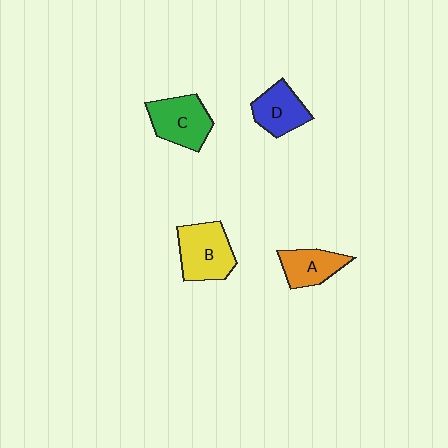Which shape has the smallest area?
Shape A (orange).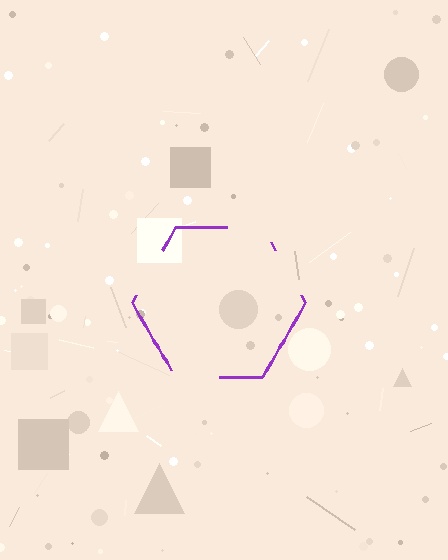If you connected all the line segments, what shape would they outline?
They would outline a hexagon.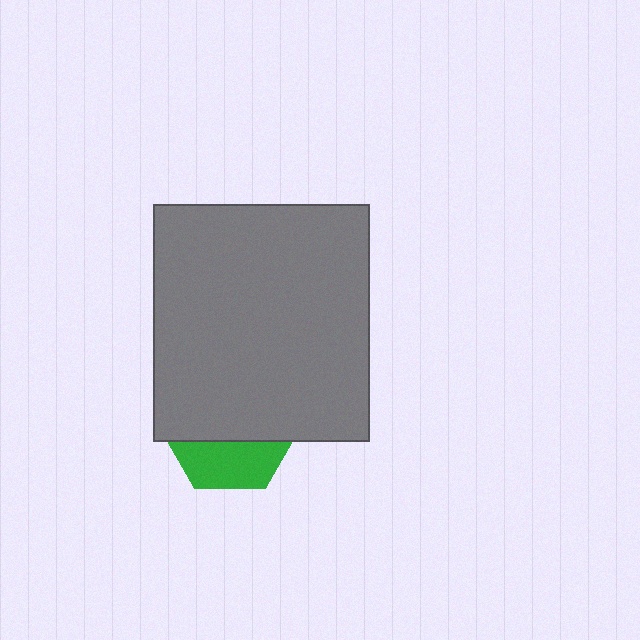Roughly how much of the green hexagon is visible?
A small part of it is visible (roughly 36%).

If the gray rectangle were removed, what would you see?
You would see the complete green hexagon.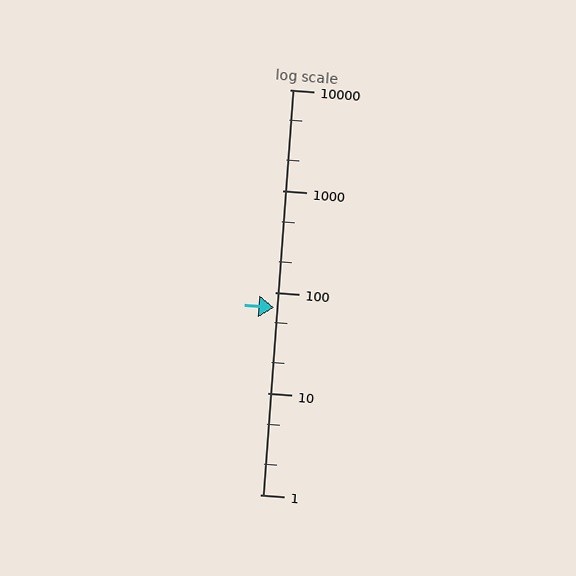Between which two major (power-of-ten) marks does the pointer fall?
The pointer is between 10 and 100.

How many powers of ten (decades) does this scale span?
The scale spans 4 decades, from 1 to 10000.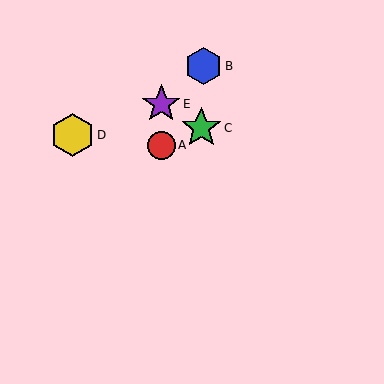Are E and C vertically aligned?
No, E is at x≈161 and C is at x≈201.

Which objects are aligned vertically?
Objects A, E are aligned vertically.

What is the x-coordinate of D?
Object D is at x≈72.